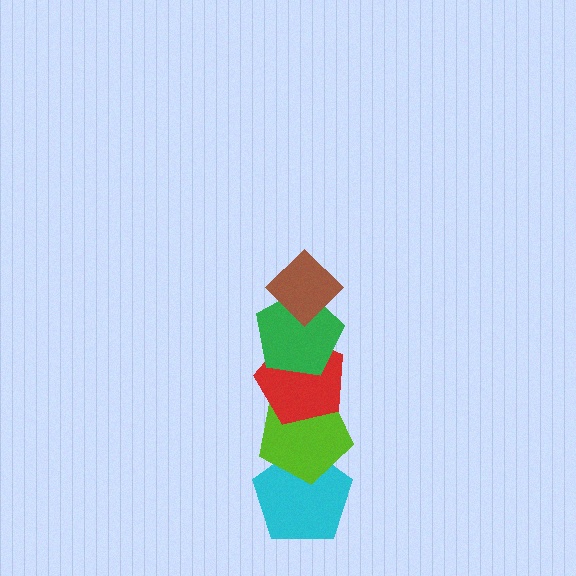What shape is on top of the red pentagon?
The green pentagon is on top of the red pentagon.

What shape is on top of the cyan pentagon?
The lime pentagon is on top of the cyan pentagon.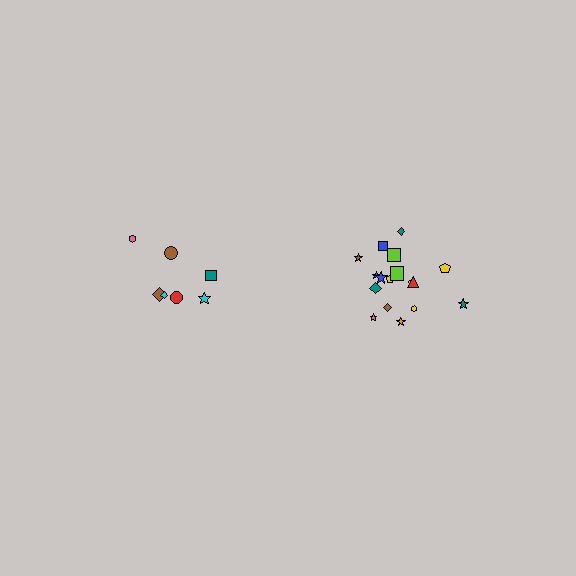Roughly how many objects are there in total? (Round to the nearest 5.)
Roughly 25 objects in total.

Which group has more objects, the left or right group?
The right group.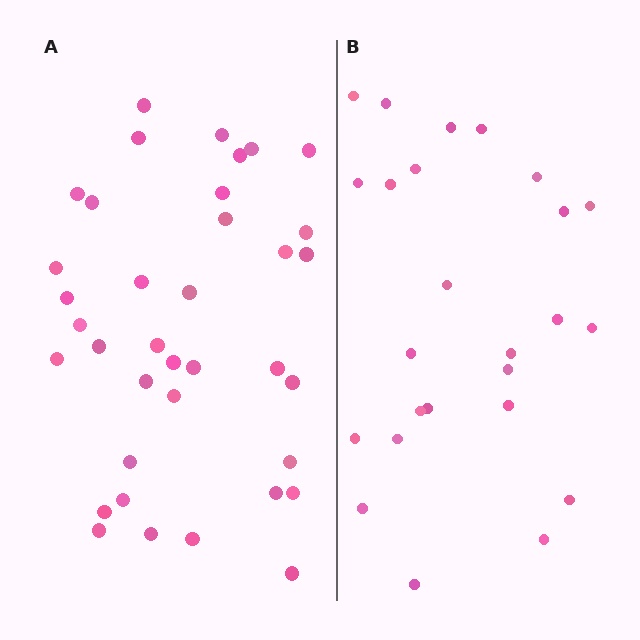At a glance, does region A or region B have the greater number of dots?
Region A (the left region) has more dots.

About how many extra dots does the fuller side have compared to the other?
Region A has roughly 12 or so more dots than region B.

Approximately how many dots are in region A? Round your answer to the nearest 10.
About 40 dots. (The exact count is 37, which rounds to 40.)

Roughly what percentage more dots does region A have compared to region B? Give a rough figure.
About 50% more.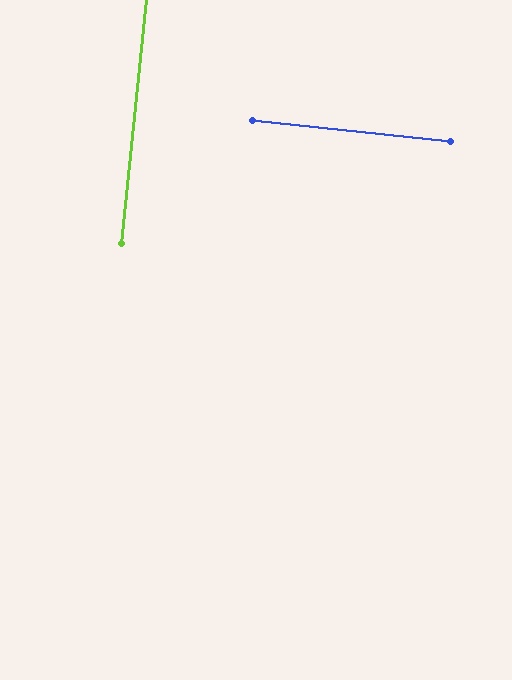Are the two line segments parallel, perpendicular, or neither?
Perpendicular — they meet at approximately 90°.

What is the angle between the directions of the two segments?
Approximately 90 degrees.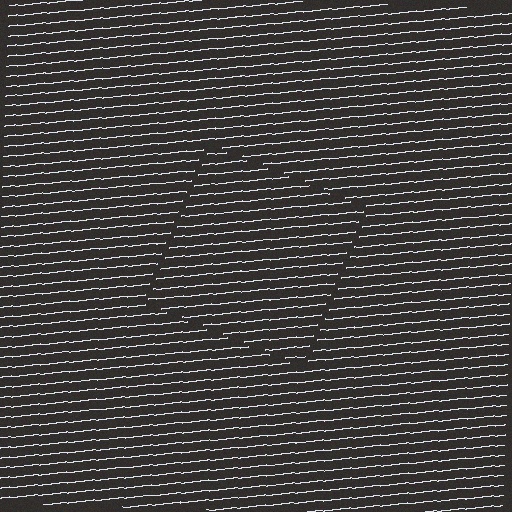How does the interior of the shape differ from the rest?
The interior of the shape contains the same grating, shifted by half a period — the contour is defined by the phase discontinuity where line-ends from the inner and outer gratings abut.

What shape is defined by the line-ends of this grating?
An illusory square. The interior of the shape contains the same grating, shifted by half a period — the contour is defined by the phase discontinuity where line-ends from the inner and outer gratings abut.